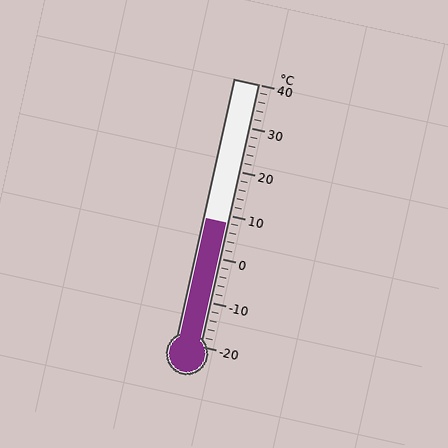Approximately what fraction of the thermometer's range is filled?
The thermometer is filled to approximately 45% of its range.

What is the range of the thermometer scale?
The thermometer scale ranges from -20°C to 40°C.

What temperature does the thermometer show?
The thermometer shows approximately 8°C.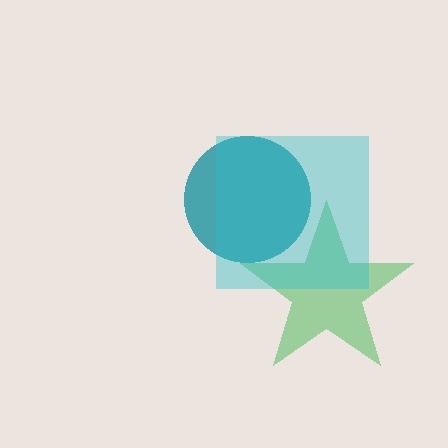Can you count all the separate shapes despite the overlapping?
Yes, there are 3 separate shapes.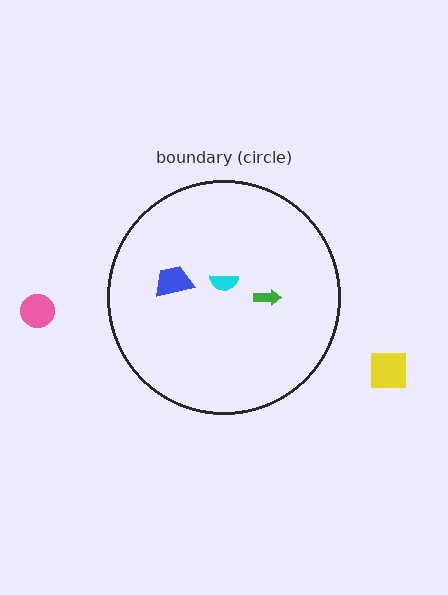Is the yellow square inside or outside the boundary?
Outside.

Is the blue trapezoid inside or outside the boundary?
Inside.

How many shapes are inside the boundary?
3 inside, 2 outside.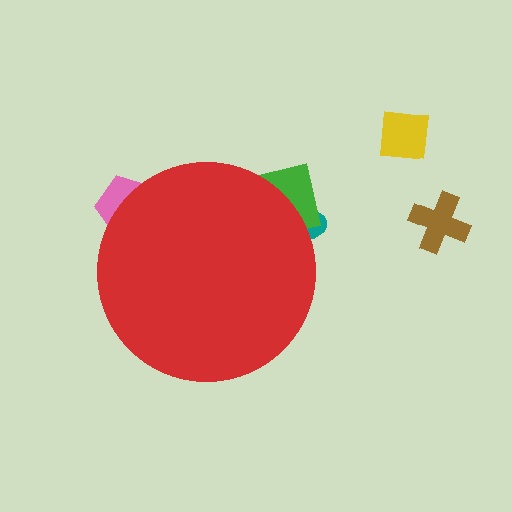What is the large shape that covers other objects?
A red circle.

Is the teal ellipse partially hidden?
Yes, the teal ellipse is partially hidden behind the red circle.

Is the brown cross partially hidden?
No, the brown cross is fully visible.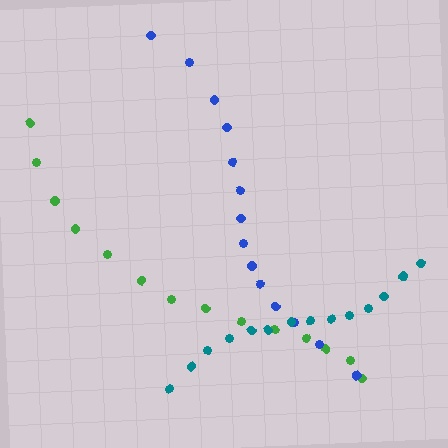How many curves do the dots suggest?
There are 3 distinct paths.